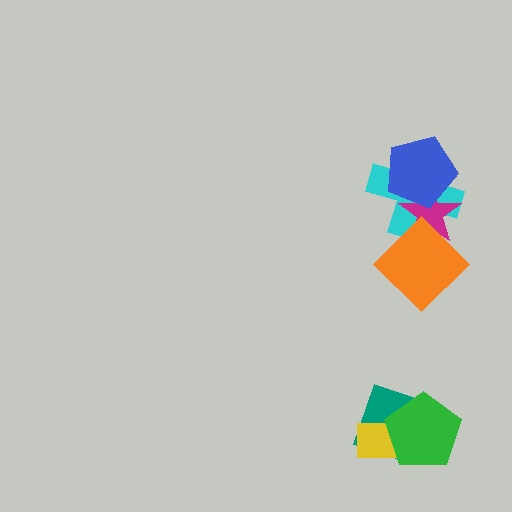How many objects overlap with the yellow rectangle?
2 objects overlap with the yellow rectangle.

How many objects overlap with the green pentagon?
2 objects overlap with the green pentagon.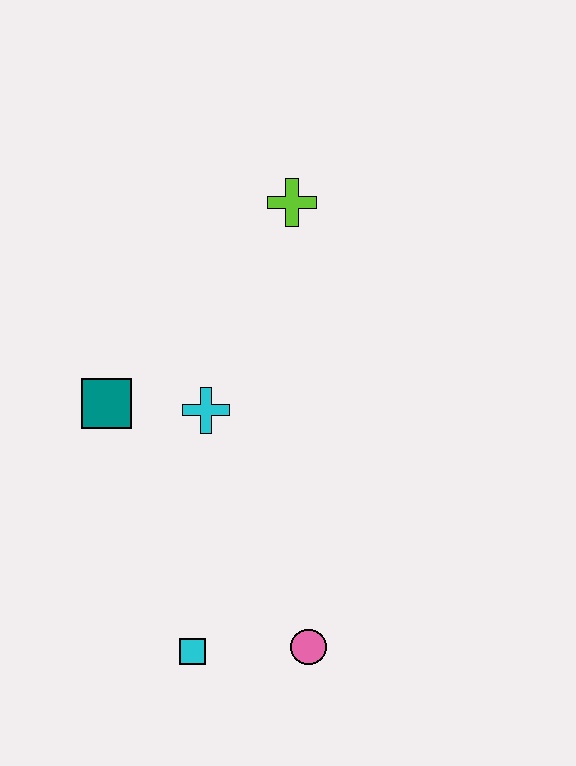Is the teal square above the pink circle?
Yes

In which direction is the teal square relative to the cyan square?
The teal square is above the cyan square.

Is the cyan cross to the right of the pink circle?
No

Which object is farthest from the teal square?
The pink circle is farthest from the teal square.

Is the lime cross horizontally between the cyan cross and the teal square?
No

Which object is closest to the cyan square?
The pink circle is closest to the cyan square.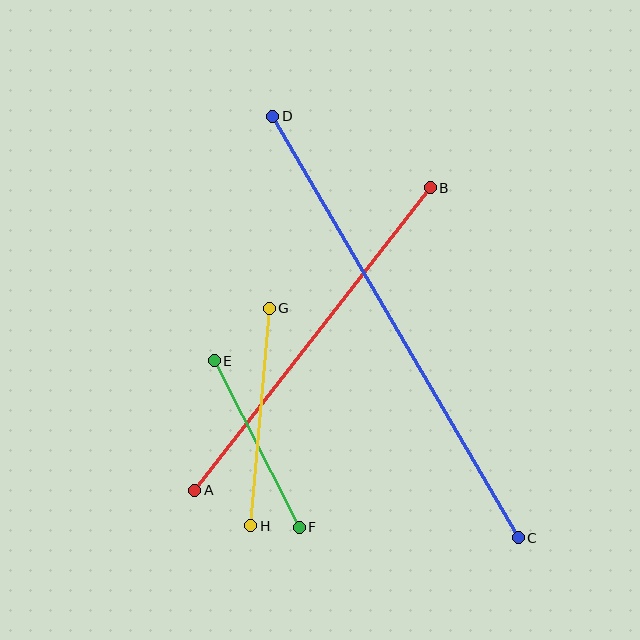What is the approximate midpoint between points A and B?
The midpoint is at approximately (313, 339) pixels.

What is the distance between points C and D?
The distance is approximately 488 pixels.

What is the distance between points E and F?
The distance is approximately 187 pixels.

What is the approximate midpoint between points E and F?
The midpoint is at approximately (257, 444) pixels.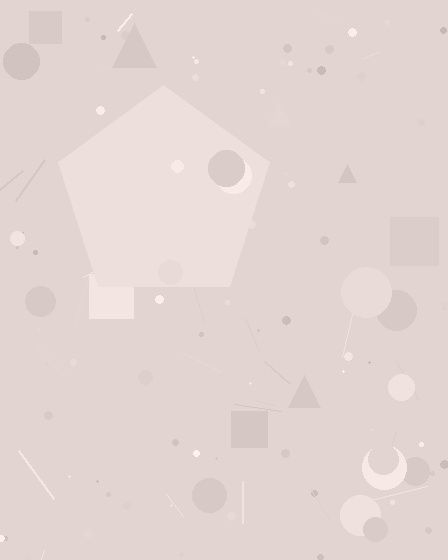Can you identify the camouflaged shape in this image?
The camouflaged shape is a pentagon.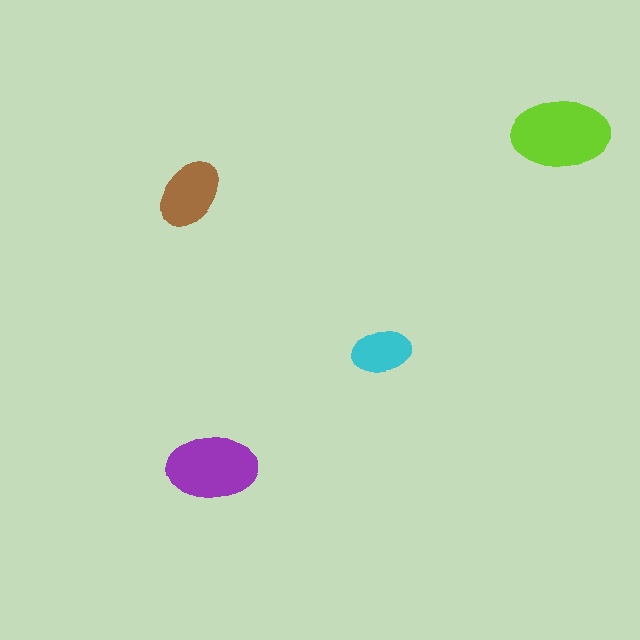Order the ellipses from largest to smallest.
the lime one, the purple one, the brown one, the cyan one.